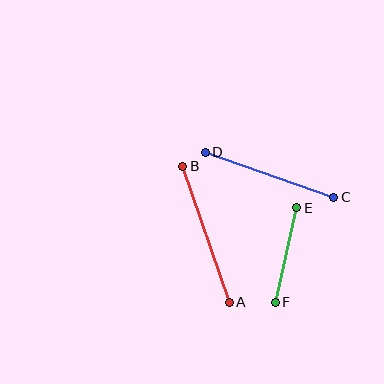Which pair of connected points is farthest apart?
Points A and B are farthest apart.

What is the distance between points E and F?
The distance is approximately 97 pixels.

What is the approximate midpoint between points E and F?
The midpoint is at approximately (286, 255) pixels.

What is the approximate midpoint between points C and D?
The midpoint is at approximately (269, 175) pixels.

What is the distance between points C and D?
The distance is approximately 136 pixels.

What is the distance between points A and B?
The distance is approximately 143 pixels.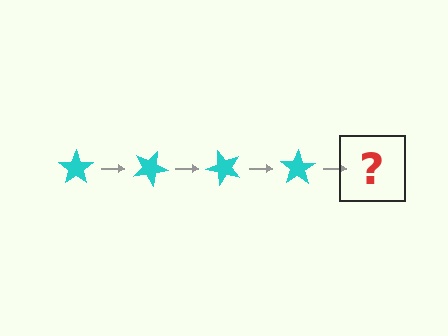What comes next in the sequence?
The next element should be a cyan star rotated 100 degrees.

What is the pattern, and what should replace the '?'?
The pattern is that the star rotates 25 degrees each step. The '?' should be a cyan star rotated 100 degrees.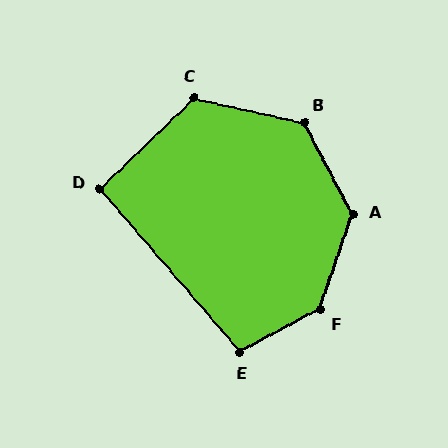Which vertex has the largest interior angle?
F, at approximately 136 degrees.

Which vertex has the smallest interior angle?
D, at approximately 93 degrees.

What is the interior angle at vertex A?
Approximately 133 degrees (obtuse).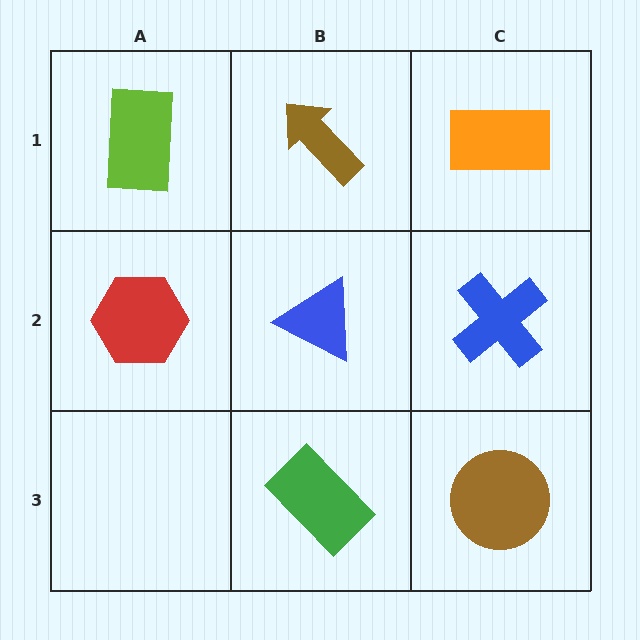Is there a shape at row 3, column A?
No, that cell is empty.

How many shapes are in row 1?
3 shapes.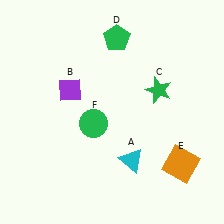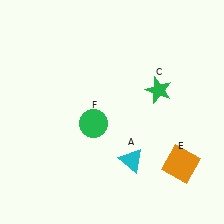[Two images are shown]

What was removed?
The purple diamond (B), the green pentagon (D) were removed in Image 2.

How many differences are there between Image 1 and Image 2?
There are 2 differences between the two images.